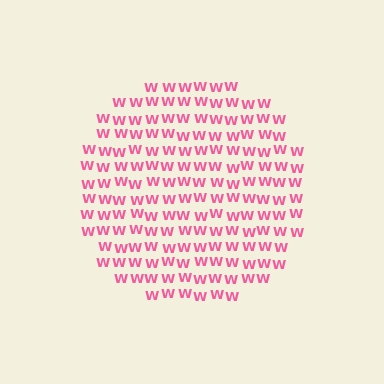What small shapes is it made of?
It is made of small letter W's.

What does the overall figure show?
The overall figure shows a circle.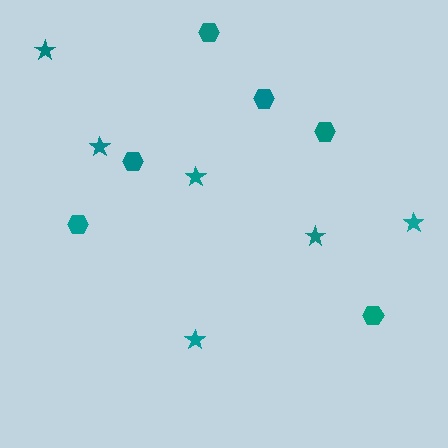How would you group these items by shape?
There are 2 groups: one group of hexagons (6) and one group of stars (6).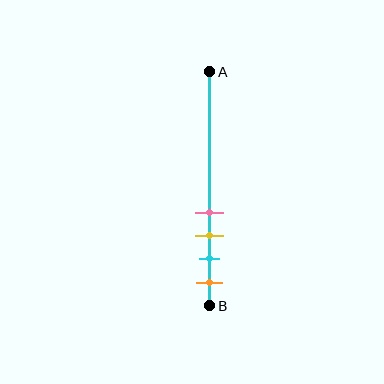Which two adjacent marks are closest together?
The pink and yellow marks are the closest adjacent pair.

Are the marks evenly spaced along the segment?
Yes, the marks are approximately evenly spaced.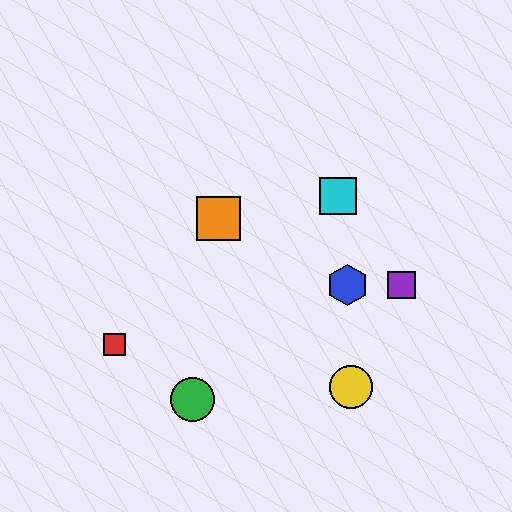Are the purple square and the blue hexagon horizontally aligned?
Yes, both are at y≈285.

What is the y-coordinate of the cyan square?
The cyan square is at y≈196.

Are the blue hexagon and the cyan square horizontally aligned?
No, the blue hexagon is at y≈285 and the cyan square is at y≈196.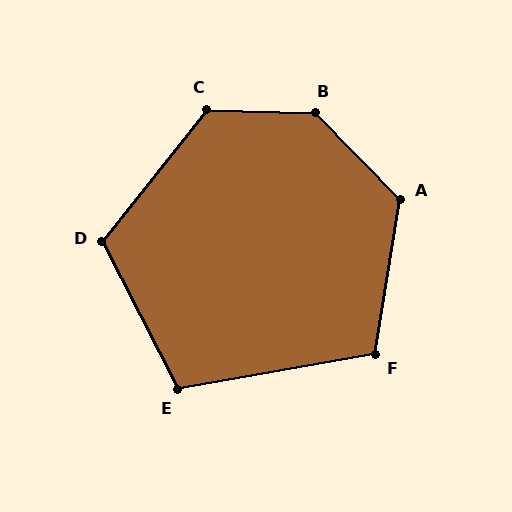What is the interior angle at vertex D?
Approximately 114 degrees (obtuse).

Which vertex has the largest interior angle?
B, at approximately 136 degrees.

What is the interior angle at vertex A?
Approximately 126 degrees (obtuse).